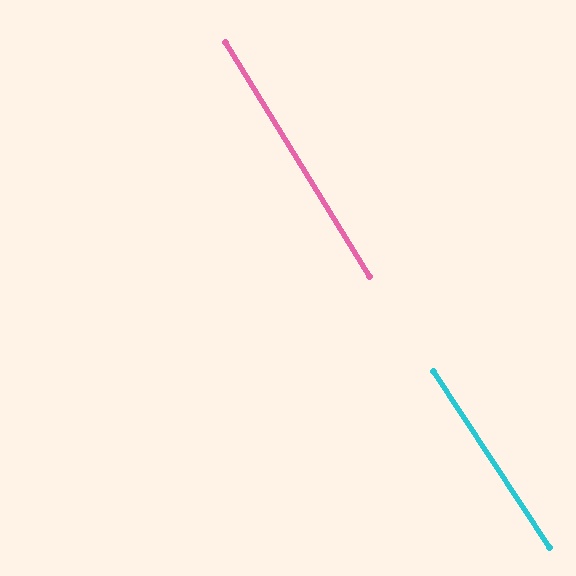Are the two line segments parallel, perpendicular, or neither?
Parallel — their directions differ by only 1.7°.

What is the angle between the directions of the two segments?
Approximately 2 degrees.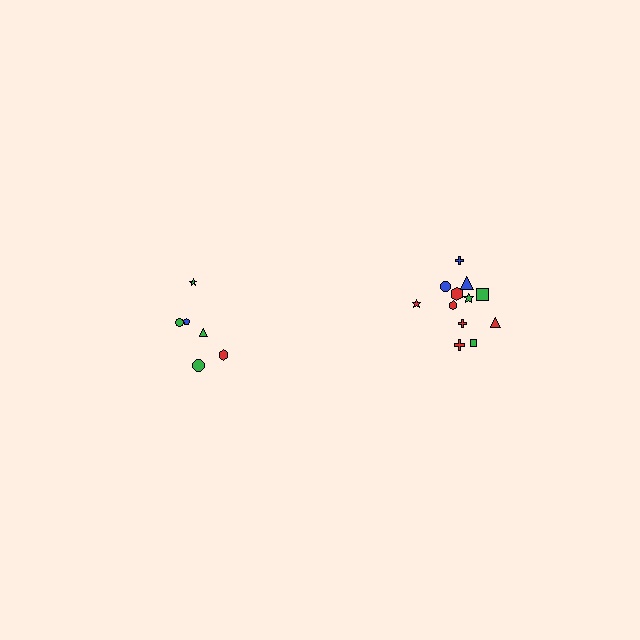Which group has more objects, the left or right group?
The right group.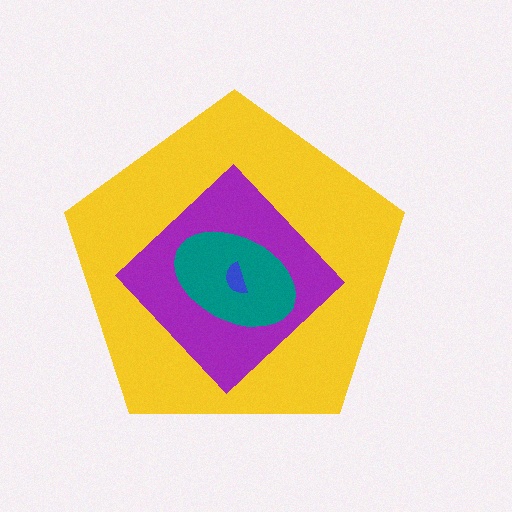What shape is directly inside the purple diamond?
The teal ellipse.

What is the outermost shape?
The yellow pentagon.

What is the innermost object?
The blue semicircle.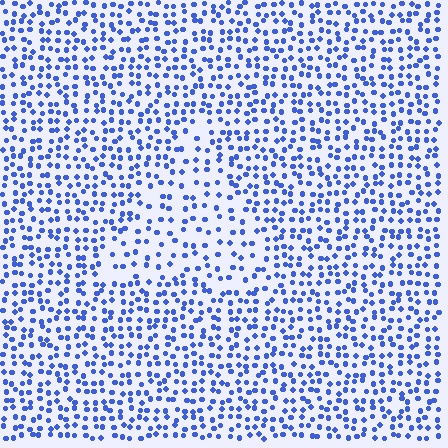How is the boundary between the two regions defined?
The boundary is defined by a change in element density (approximately 1.7x ratio). All elements are the same color, size, and shape.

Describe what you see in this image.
The image contains small blue elements arranged at two different densities. A triangle-shaped region is visible where the elements are less densely packed than the surrounding area.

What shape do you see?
I see a triangle.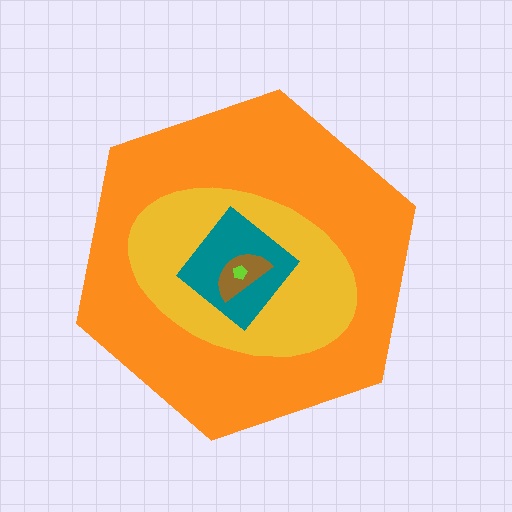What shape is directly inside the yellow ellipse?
The teal diamond.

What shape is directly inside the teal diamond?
The brown semicircle.